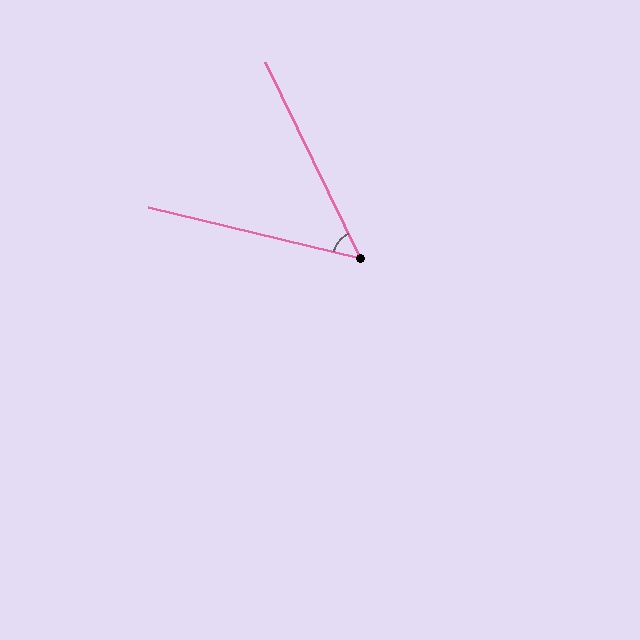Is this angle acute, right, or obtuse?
It is acute.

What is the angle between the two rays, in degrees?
Approximately 51 degrees.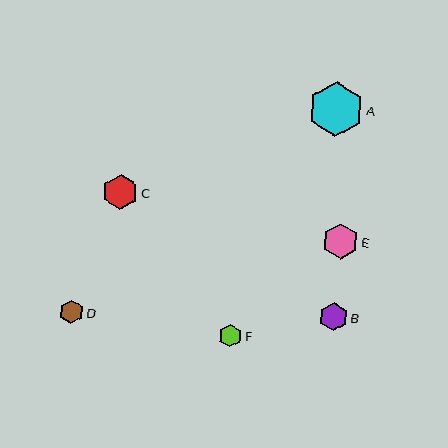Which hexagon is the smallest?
Hexagon F is the smallest with a size of approximately 23 pixels.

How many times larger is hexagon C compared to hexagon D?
Hexagon C is approximately 1.5 times the size of hexagon D.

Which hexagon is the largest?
Hexagon A is the largest with a size of approximately 55 pixels.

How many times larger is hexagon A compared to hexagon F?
Hexagon A is approximately 2.4 times the size of hexagon F.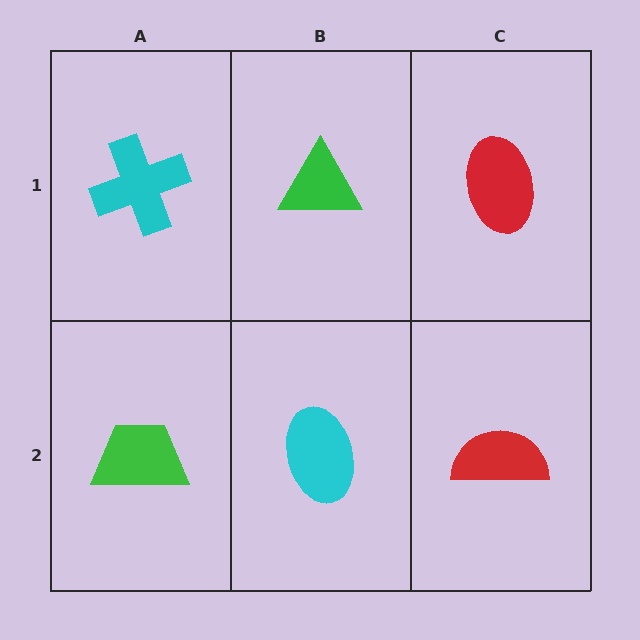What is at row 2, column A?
A green trapezoid.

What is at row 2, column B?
A cyan ellipse.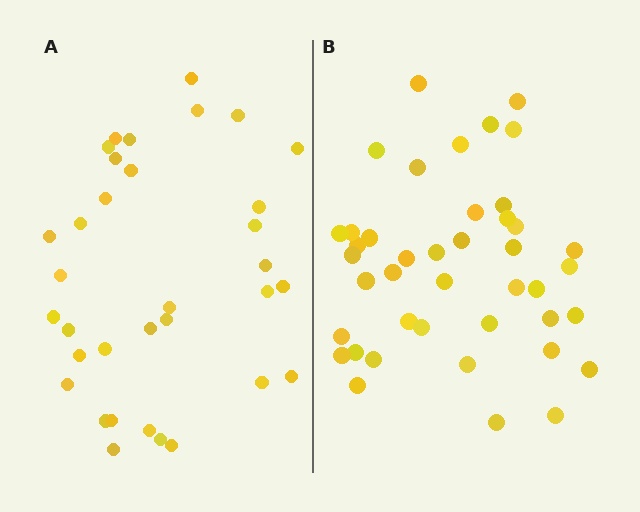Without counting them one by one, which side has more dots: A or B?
Region B (the right region) has more dots.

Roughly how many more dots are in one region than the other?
Region B has roughly 8 or so more dots than region A.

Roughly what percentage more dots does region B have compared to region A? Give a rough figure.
About 25% more.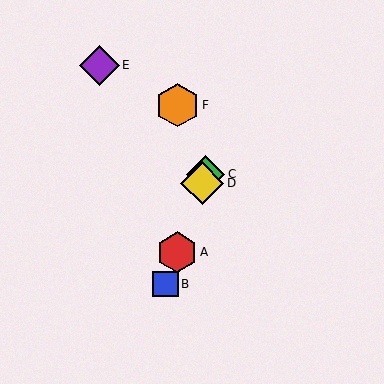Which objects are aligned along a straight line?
Objects A, B, C, D are aligned along a straight line.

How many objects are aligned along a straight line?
4 objects (A, B, C, D) are aligned along a straight line.